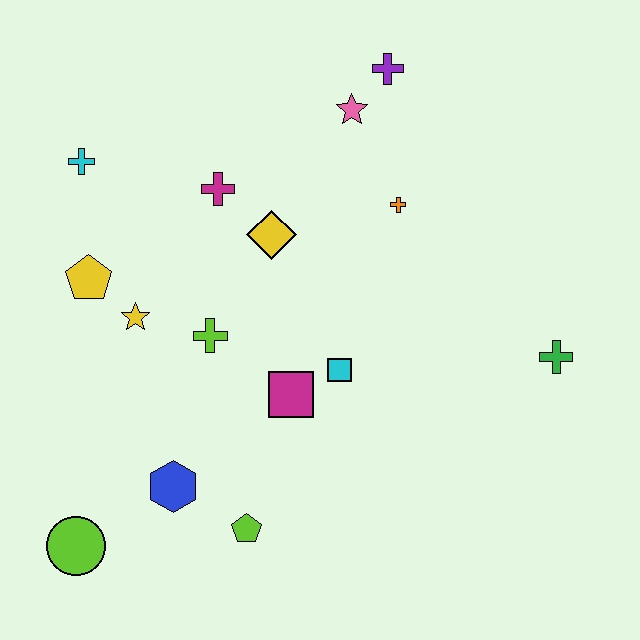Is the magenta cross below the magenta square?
No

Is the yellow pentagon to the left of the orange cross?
Yes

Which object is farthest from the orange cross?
The lime circle is farthest from the orange cross.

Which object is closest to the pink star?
The purple cross is closest to the pink star.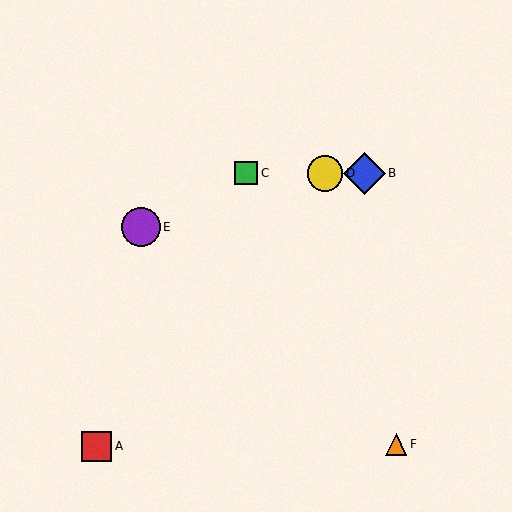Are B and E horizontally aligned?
No, B is at y≈173 and E is at y≈227.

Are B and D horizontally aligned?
Yes, both are at y≈173.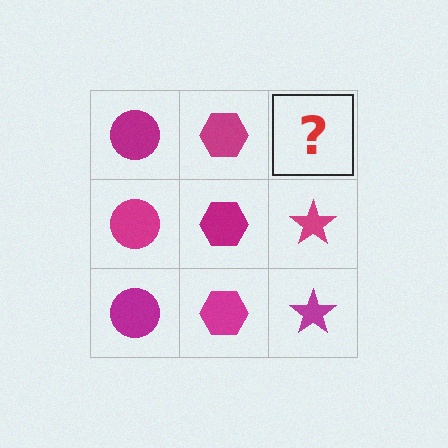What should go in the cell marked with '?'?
The missing cell should contain a magenta star.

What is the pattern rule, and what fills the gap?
The rule is that each column has a consistent shape. The gap should be filled with a magenta star.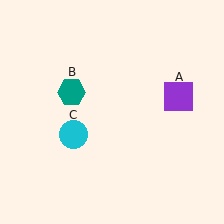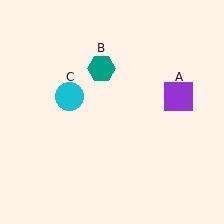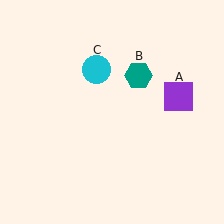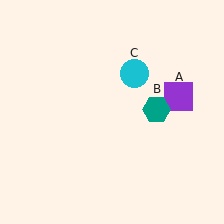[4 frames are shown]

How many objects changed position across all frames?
2 objects changed position: teal hexagon (object B), cyan circle (object C).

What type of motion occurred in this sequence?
The teal hexagon (object B), cyan circle (object C) rotated clockwise around the center of the scene.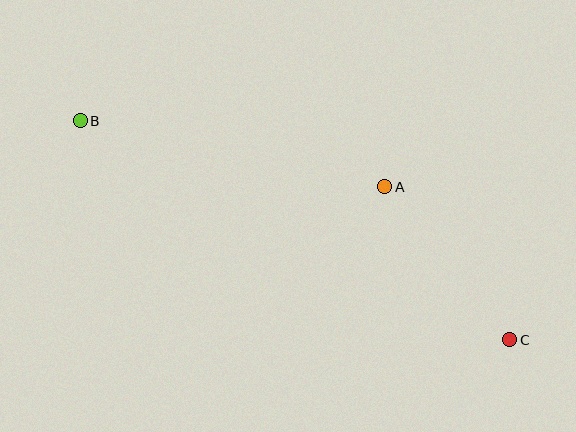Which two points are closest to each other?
Points A and C are closest to each other.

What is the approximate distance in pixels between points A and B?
The distance between A and B is approximately 312 pixels.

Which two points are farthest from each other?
Points B and C are farthest from each other.